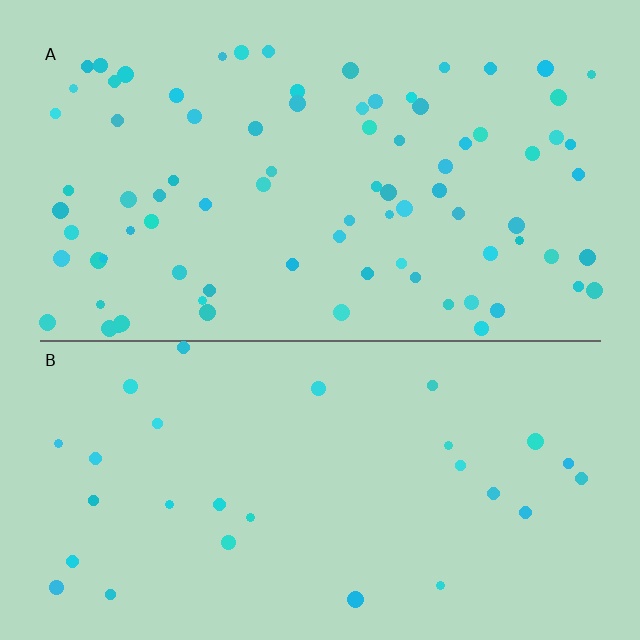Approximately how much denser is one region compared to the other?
Approximately 2.9× — region A over region B.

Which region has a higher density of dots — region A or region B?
A (the top).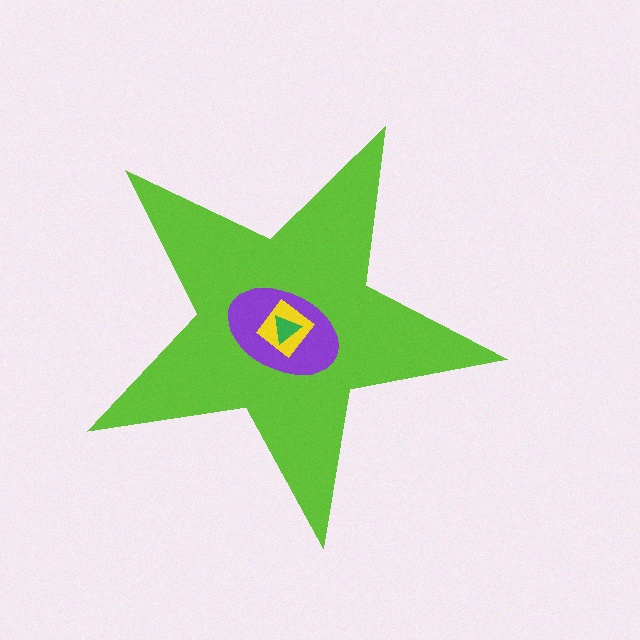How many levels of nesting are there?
4.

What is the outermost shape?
The lime star.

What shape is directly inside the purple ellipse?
The yellow diamond.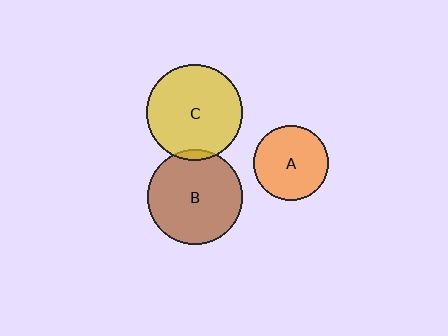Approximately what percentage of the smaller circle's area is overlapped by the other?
Approximately 5%.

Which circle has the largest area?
Circle C (yellow).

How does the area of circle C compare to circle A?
Approximately 1.6 times.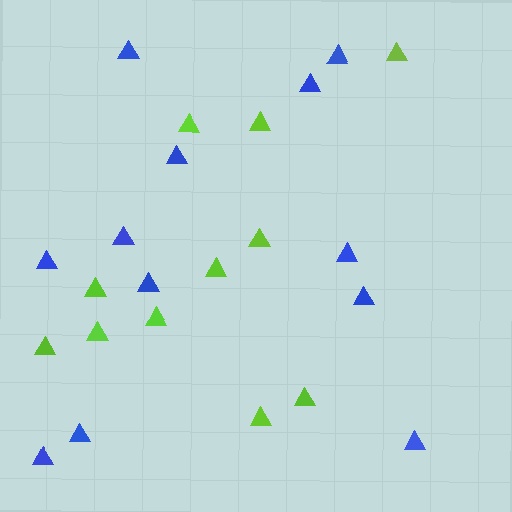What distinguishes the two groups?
There are 2 groups: one group of blue triangles (12) and one group of lime triangles (11).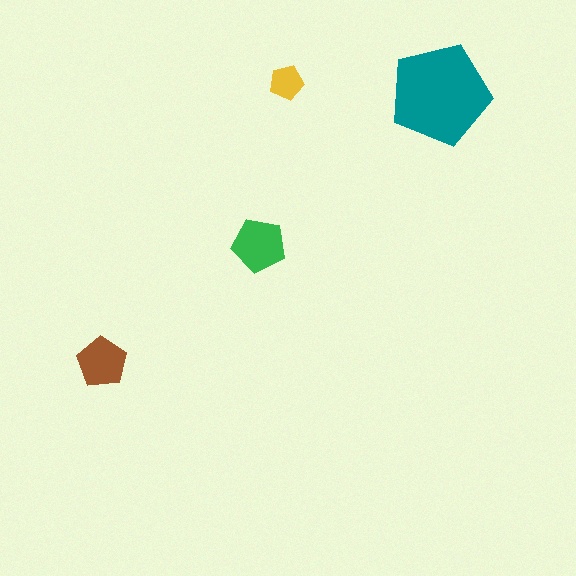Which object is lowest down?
The brown pentagon is bottommost.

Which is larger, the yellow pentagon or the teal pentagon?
The teal one.